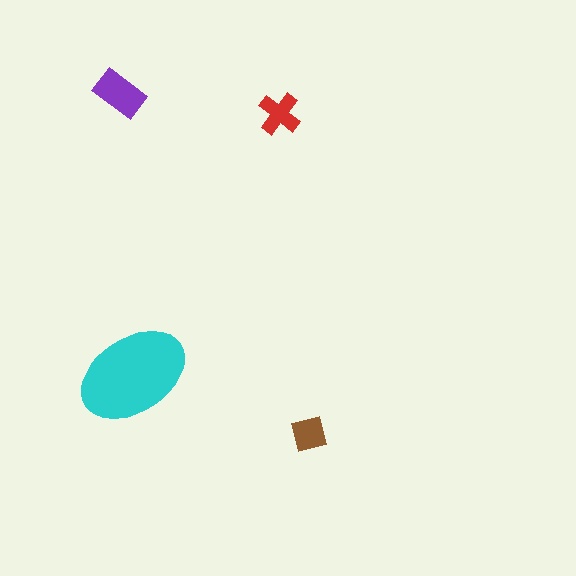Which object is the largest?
The cyan ellipse.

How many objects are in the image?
There are 4 objects in the image.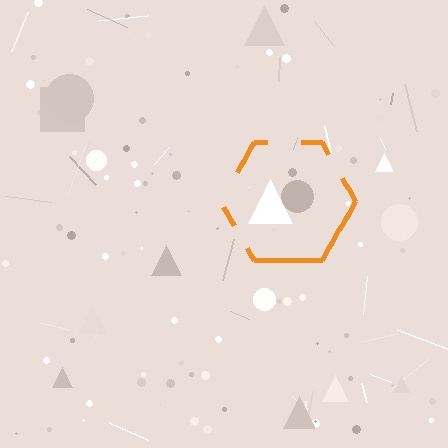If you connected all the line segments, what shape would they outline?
They would outline a hexagon.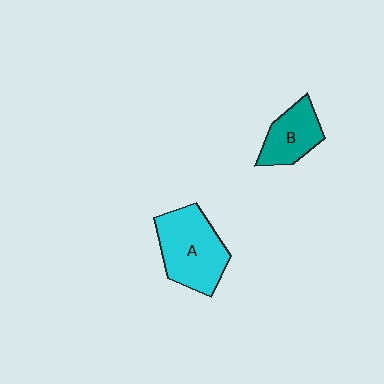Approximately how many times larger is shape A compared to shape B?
Approximately 1.6 times.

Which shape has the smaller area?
Shape B (teal).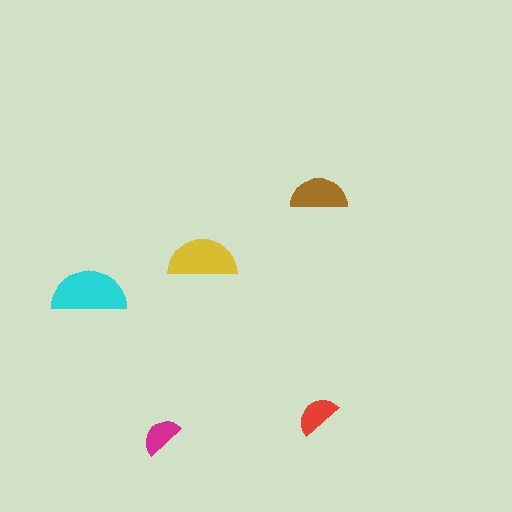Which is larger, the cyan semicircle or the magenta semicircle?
The cyan one.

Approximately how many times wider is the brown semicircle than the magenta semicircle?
About 1.5 times wider.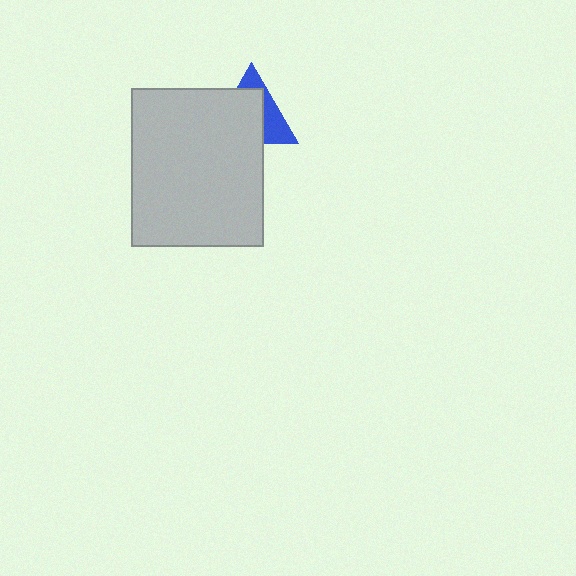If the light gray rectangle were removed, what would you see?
You would see the complete blue triangle.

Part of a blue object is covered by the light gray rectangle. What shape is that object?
It is a triangle.